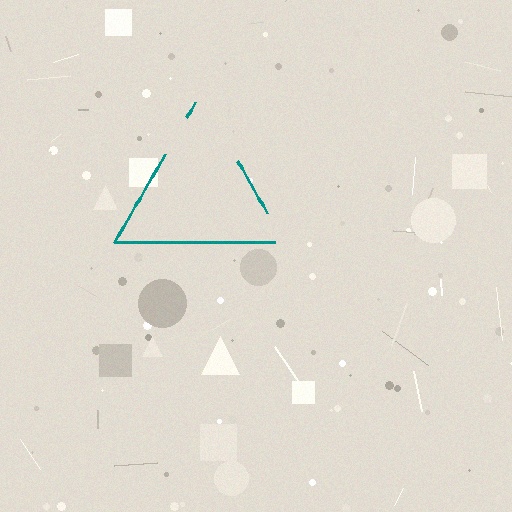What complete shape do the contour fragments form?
The contour fragments form a triangle.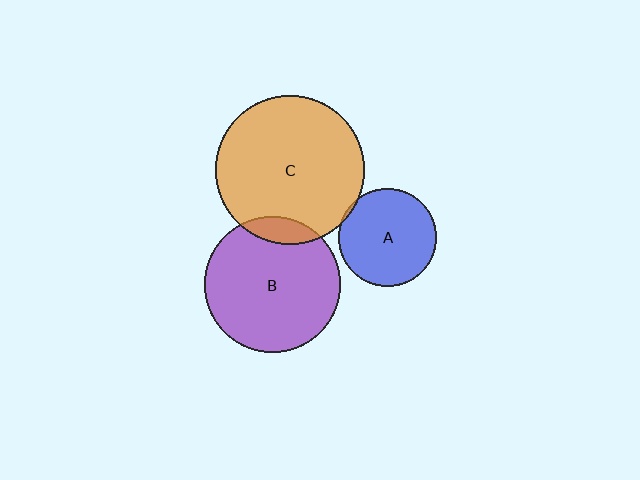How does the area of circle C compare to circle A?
Approximately 2.3 times.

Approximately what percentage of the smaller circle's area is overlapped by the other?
Approximately 5%.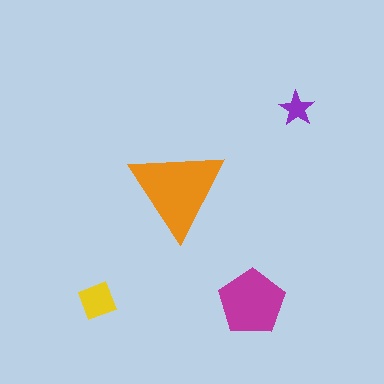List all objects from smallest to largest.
The purple star, the yellow diamond, the magenta pentagon, the orange triangle.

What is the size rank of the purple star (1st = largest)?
4th.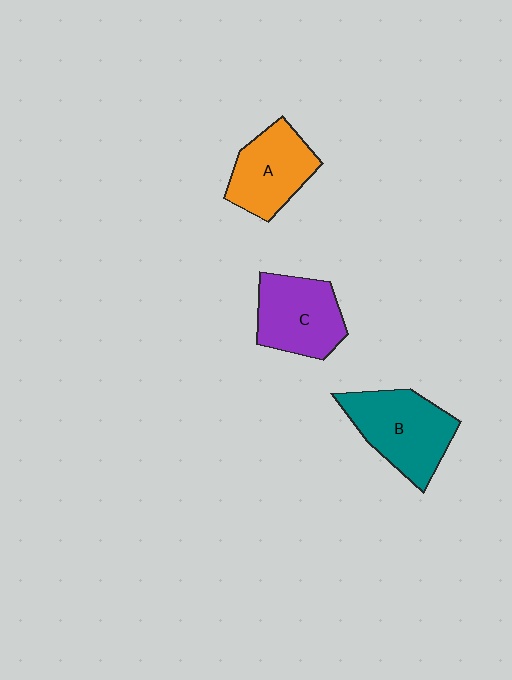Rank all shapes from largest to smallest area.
From largest to smallest: B (teal), C (purple), A (orange).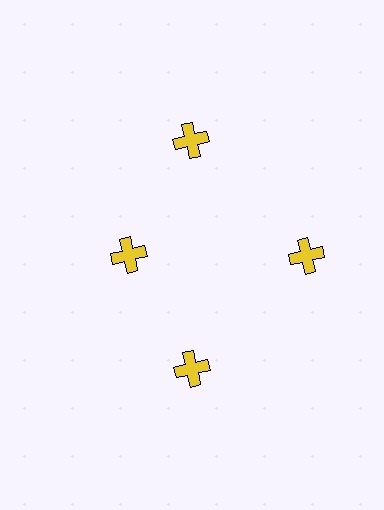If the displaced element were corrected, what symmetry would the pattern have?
It would have 4-fold rotational symmetry — the pattern would map onto itself every 90 degrees.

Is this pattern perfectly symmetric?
No. The 4 yellow crosses are arranged in a ring, but one element near the 9 o'clock position is pulled inward toward the center, breaking the 4-fold rotational symmetry.